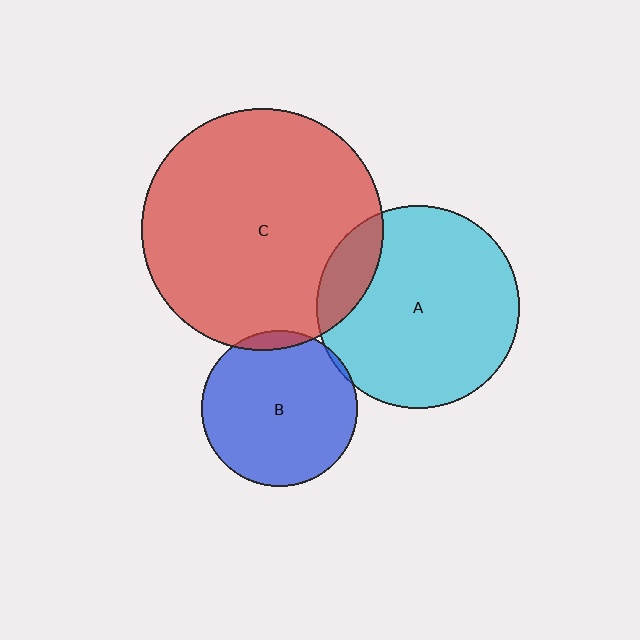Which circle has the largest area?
Circle C (red).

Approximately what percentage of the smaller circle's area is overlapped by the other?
Approximately 5%.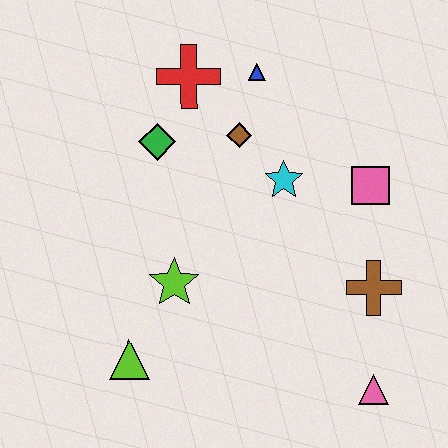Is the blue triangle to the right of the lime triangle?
Yes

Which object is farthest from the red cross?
The pink triangle is farthest from the red cross.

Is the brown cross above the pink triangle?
Yes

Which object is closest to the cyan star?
The brown diamond is closest to the cyan star.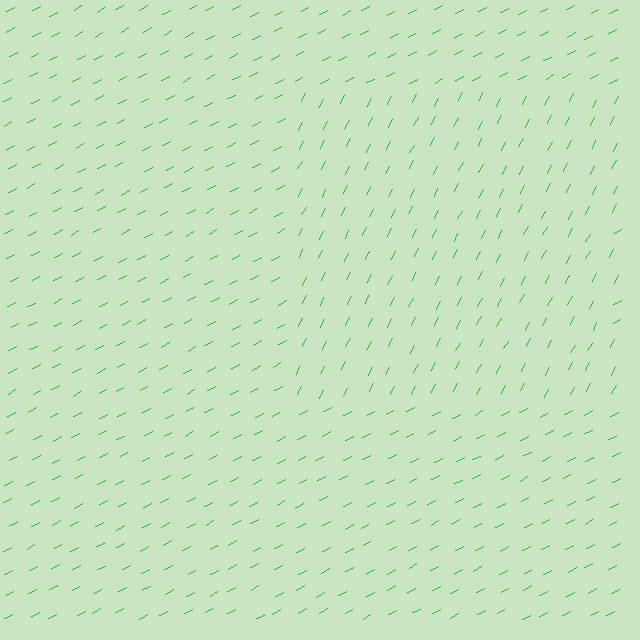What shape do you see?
I see a rectangle.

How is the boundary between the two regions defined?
The boundary is defined purely by a change in line orientation (approximately 34 degrees difference). All lines are the same color and thickness.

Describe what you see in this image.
The image is filled with small green line segments. A rectangle region in the image has lines oriented differently from the surrounding lines, creating a visible texture boundary.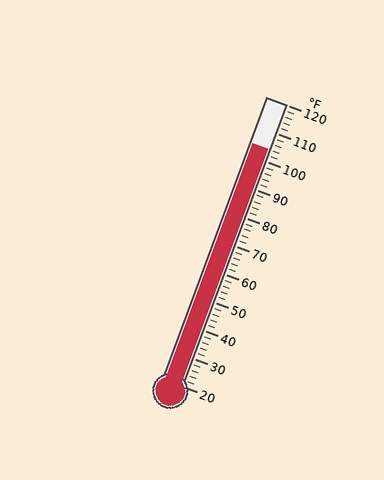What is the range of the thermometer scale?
The thermometer scale ranges from 20°F to 120°F.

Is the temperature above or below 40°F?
The temperature is above 40°F.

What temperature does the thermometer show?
The thermometer shows approximately 104°F.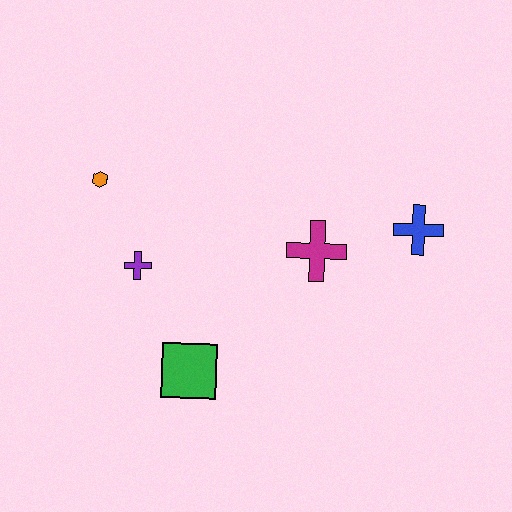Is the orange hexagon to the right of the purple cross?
No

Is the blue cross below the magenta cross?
No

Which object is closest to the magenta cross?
The blue cross is closest to the magenta cross.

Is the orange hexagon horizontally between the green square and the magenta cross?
No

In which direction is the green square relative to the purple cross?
The green square is below the purple cross.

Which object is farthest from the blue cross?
The orange hexagon is farthest from the blue cross.